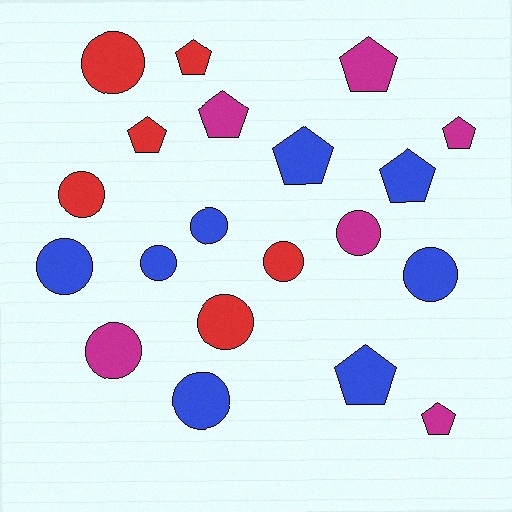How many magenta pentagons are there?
There are 4 magenta pentagons.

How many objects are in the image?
There are 20 objects.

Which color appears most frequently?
Blue, with 8 objects.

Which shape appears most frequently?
Circle, with 11 objects.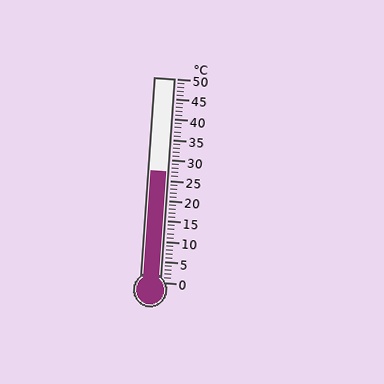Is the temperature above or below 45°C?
The temperature is below 45°C.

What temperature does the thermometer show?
The thermometer shows approximately 27°C.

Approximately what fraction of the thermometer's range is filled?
The thermometer is filled to approximately 55% of its range.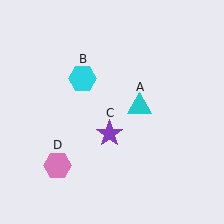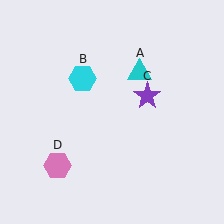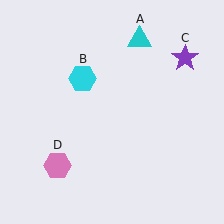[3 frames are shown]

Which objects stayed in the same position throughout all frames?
Cyan hexagon (object B) and pink hexagon (object D) remained stationary.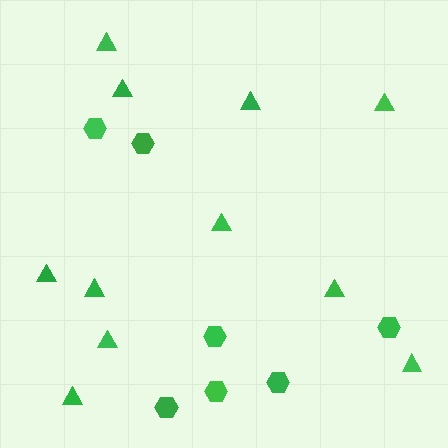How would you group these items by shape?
There are 2 groups: one group of triangles (11) and one group of hexagons (7).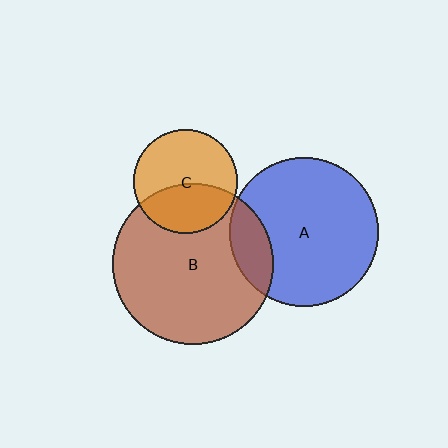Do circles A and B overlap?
Yes.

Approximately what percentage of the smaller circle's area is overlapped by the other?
Approximately 15%.